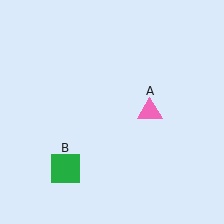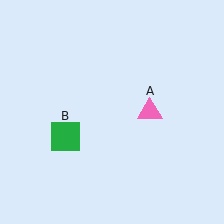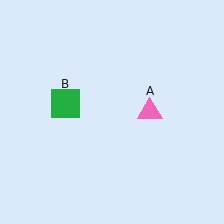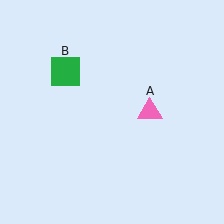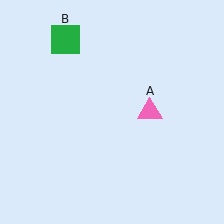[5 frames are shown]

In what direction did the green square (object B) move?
The green square (object B) moved up.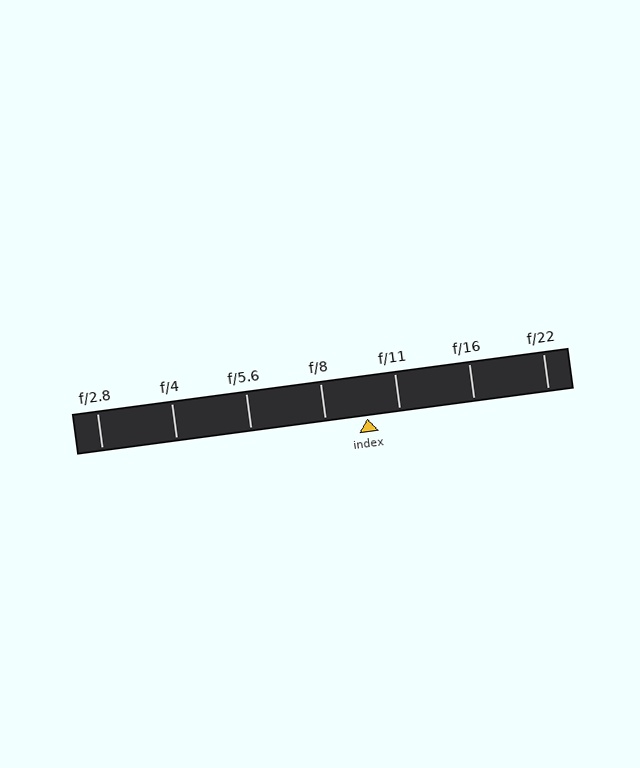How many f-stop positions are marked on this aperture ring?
There are 7 f-stop positions marked.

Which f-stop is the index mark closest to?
The index mark is closest to f/11.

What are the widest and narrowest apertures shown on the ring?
The widest aperture shown is f/2.8 and the narrowest is f/22.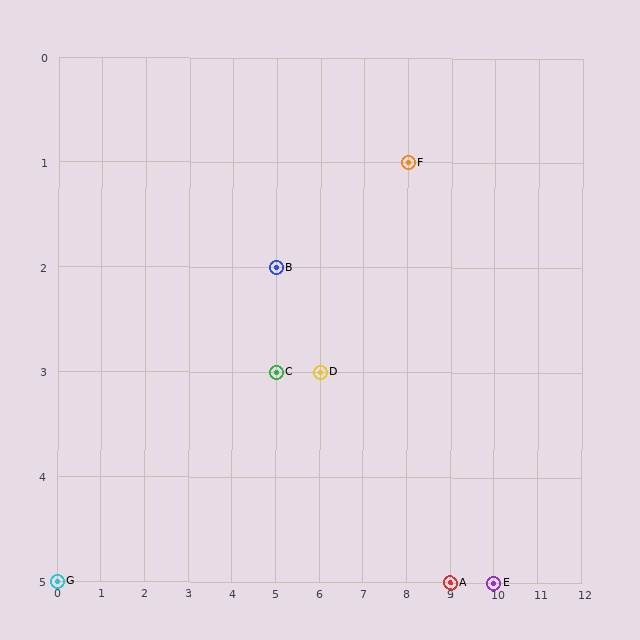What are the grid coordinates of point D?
Point D is at grid coordinates (6, 3).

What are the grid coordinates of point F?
Point F is at grid coordinates (8, 1).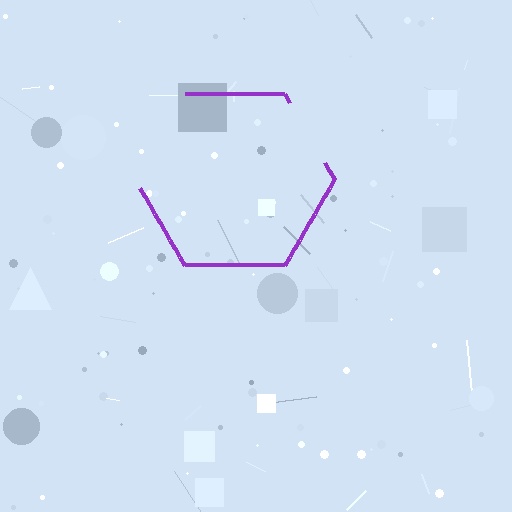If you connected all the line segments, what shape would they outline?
They would outline a hexagon.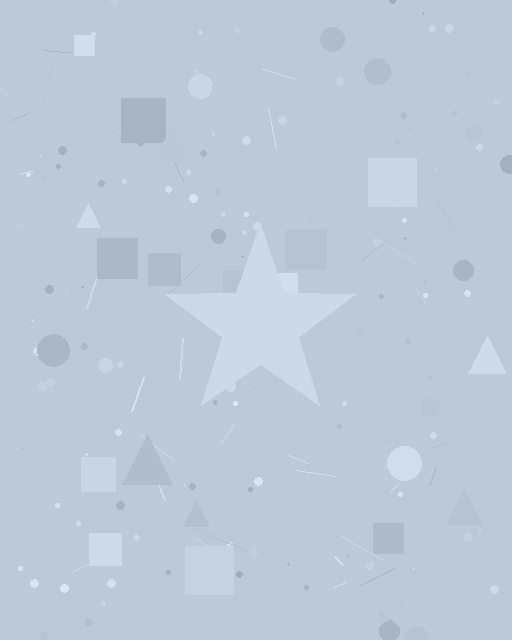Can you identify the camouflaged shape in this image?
The camouflaged shape is a star.